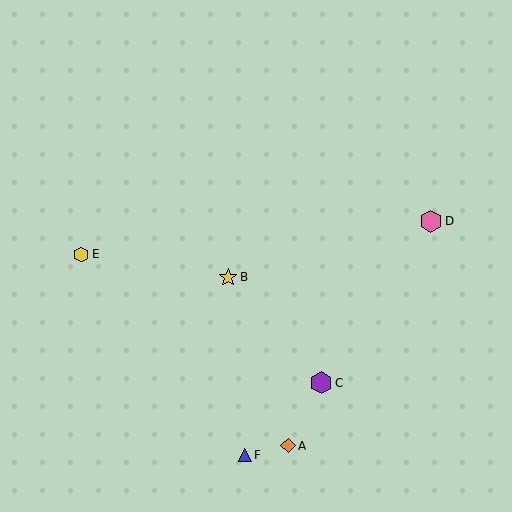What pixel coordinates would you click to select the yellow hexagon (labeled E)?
Click at (81, 254) to select the yellow hexagon E.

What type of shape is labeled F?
Shape F is a blue triangle.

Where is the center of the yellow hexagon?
The center of the yellow hexagon is at (81, 254).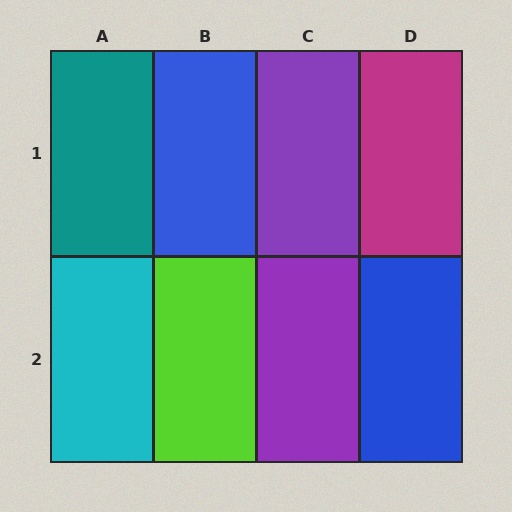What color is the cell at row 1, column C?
Purple.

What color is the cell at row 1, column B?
Blue.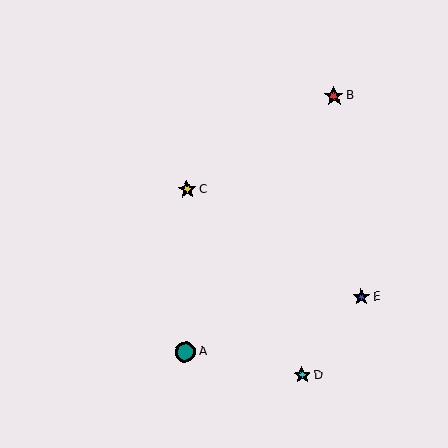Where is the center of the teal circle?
The center of the teal circle is at (185, 352).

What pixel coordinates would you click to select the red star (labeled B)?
Click at (334, 96) to select the red star B.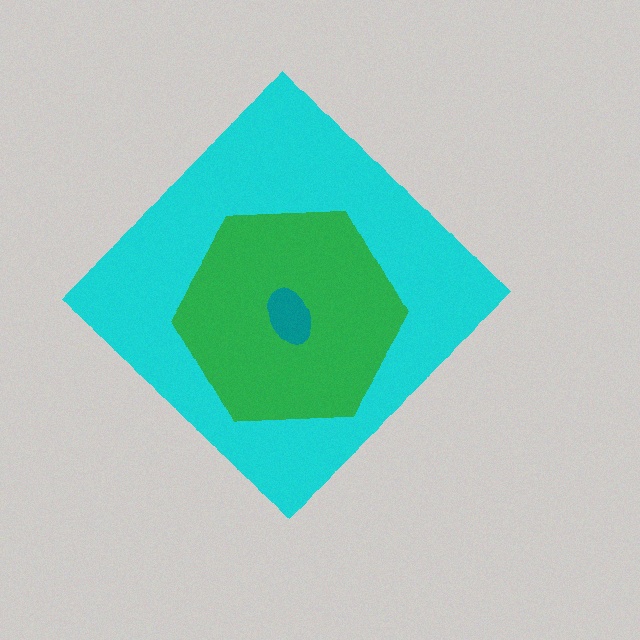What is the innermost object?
The teal ellipse.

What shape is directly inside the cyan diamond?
The green hexagon.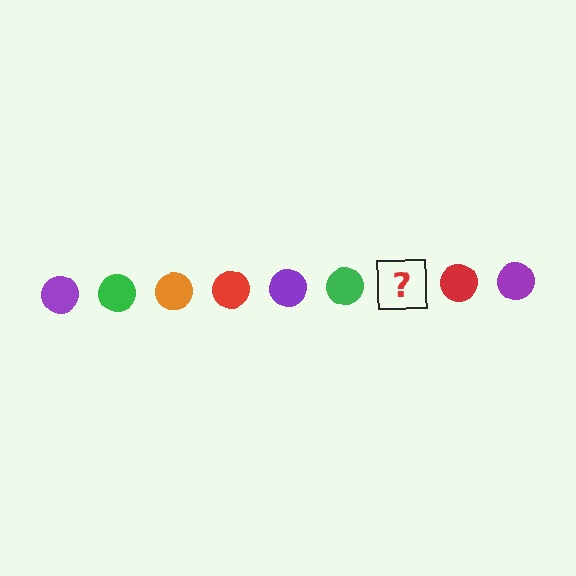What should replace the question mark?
The question mark should be replaced with an orange circle.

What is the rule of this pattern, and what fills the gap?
The rule is that the pattern cycles through purple, green, orange, red circles. The gap should be filled with an orange circle.